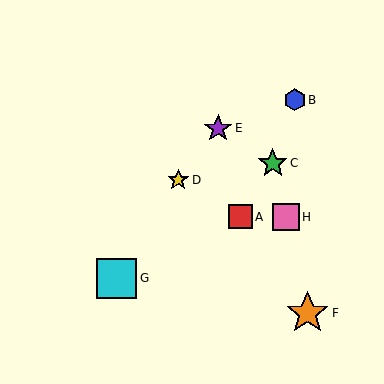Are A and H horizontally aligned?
Yes, both are at y≈217.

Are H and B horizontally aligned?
No, H is at y≈217 and B is at y≈100.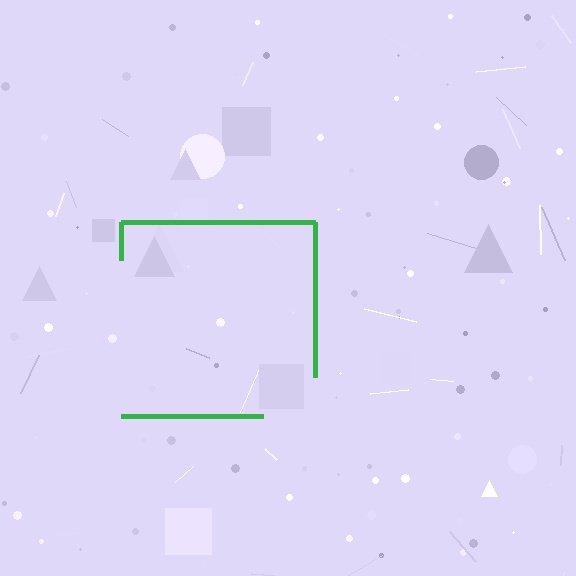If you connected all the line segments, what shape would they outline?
They would outline a square.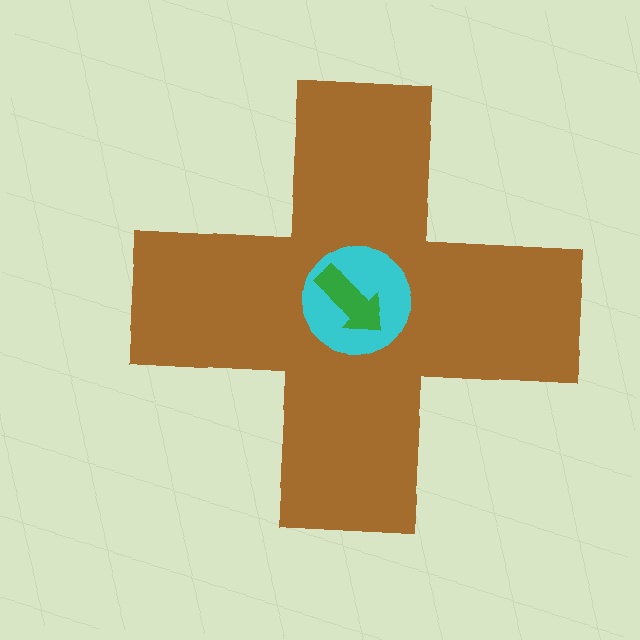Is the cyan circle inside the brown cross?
Yes.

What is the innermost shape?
The green arrow.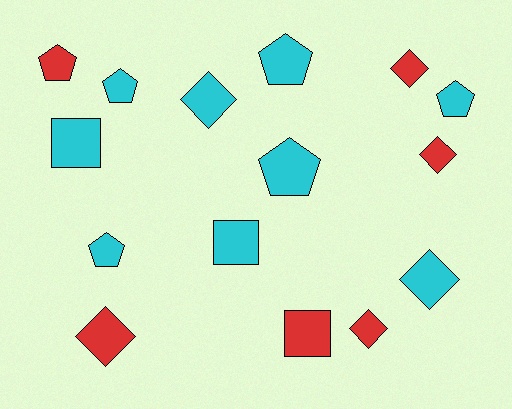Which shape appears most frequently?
Diamond, with 6 objects.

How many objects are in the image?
There are 15 objects.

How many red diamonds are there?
There are 4 red diamonds.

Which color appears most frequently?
Cyan, with 9 objects.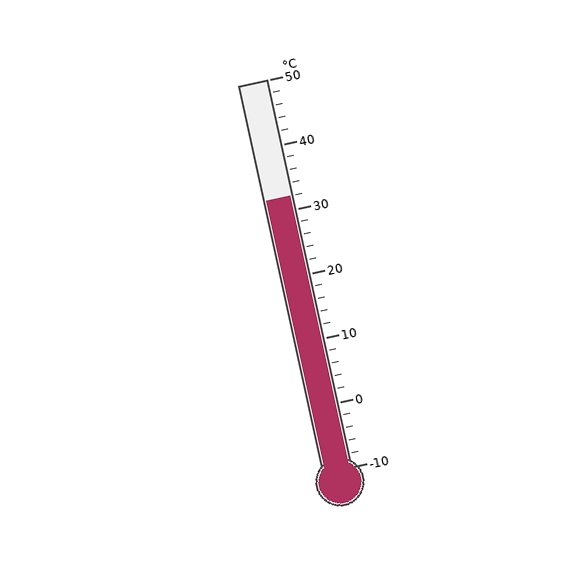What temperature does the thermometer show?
The thermometer shows approximately 32°C.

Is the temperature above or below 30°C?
The temperature is above 30°C.